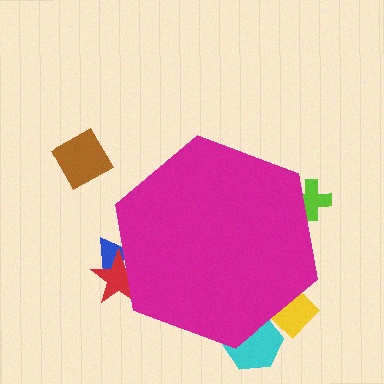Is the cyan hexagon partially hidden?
Yes, the cyan hexagon is partially hidden behind the magenta hexagon.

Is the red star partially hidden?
Yes, the red star is partially hidden behind the magenta hexagon.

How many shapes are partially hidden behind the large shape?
5 shapes are partially hidden.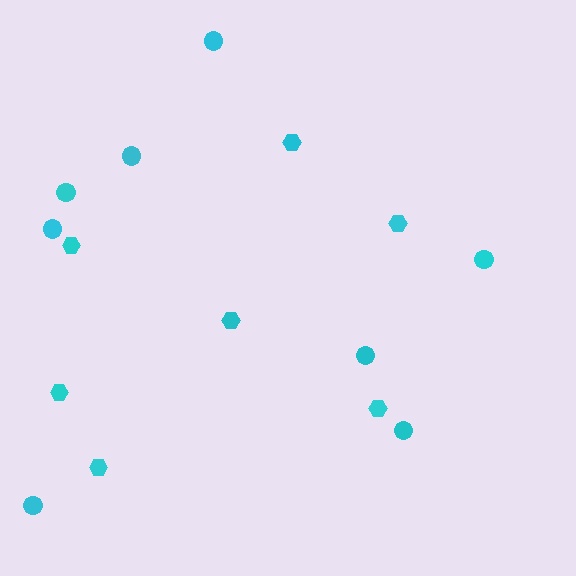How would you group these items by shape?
There are 2 groups: one group of hexagons (7) and one group of circles (8).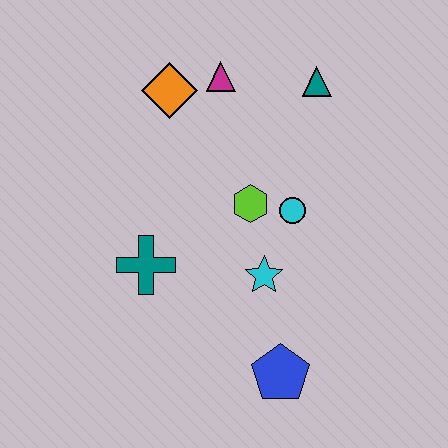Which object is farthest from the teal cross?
The teal triangle is farthest from the teal cross.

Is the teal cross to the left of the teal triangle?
Yes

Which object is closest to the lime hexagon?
The cyan circle is closest to the lime hexagon.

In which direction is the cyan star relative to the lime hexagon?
The cyan star is below the lime hexagon.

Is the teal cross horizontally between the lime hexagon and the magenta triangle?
No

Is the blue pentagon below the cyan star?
Yes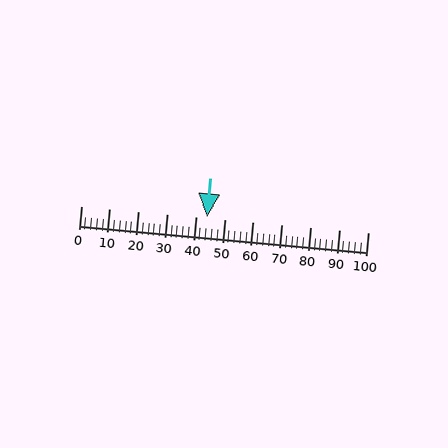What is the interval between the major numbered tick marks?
The major tick marks are spaced 10 units apart.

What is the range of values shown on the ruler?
The ruler shows values from 0 to 100.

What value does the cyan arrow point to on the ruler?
The cyan arrow points to approximately 44.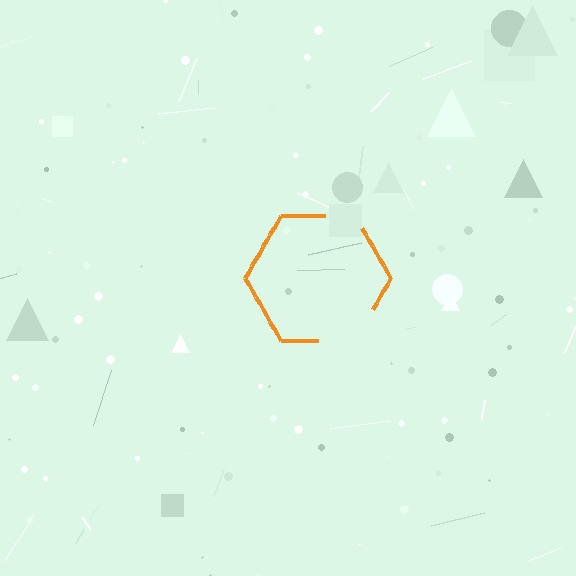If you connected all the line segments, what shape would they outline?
They would outline a hexagon.